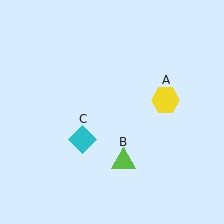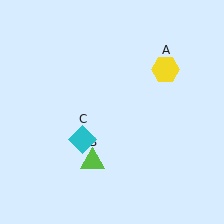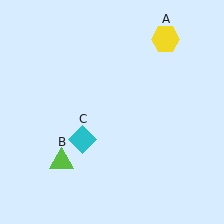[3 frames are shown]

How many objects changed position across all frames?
2 objects changed position: yellow hexagon (object A), lime triangle (object B).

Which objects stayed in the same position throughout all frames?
Cyan diamond (object C) remained stationary.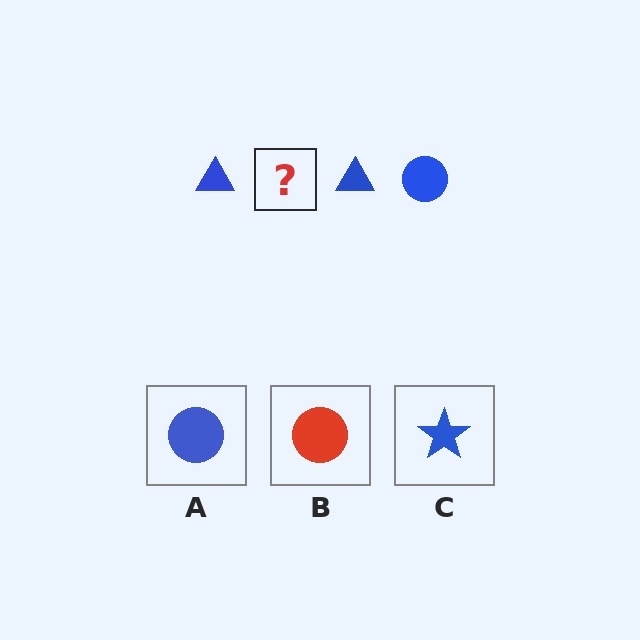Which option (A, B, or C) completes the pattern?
A.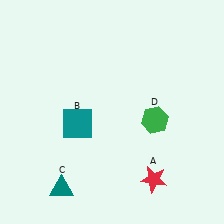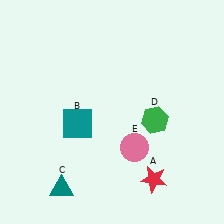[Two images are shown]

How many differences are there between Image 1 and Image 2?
There is 1 difference between the two images.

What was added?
A pink circle (E) was added in Image 2.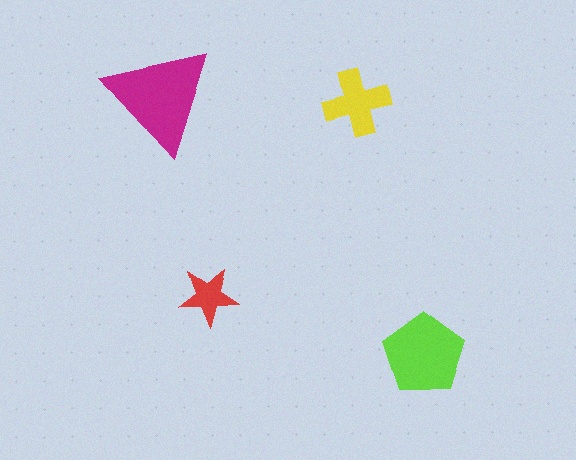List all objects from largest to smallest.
The magenta triangle, the lime pentagon, the yellow cross, the red star.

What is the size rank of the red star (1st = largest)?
4th.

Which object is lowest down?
The lime pentagon is bottommost.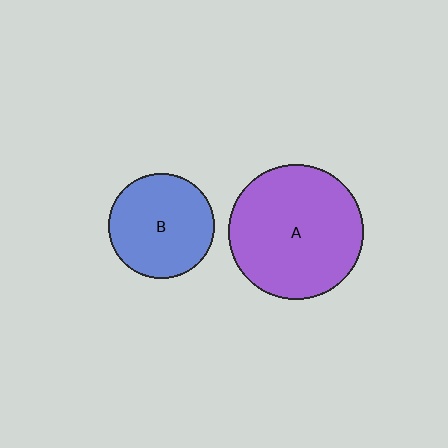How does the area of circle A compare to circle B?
Approximately 1.6 times.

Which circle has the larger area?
Circle A (purple).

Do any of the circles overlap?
No, none of the circles overlap.